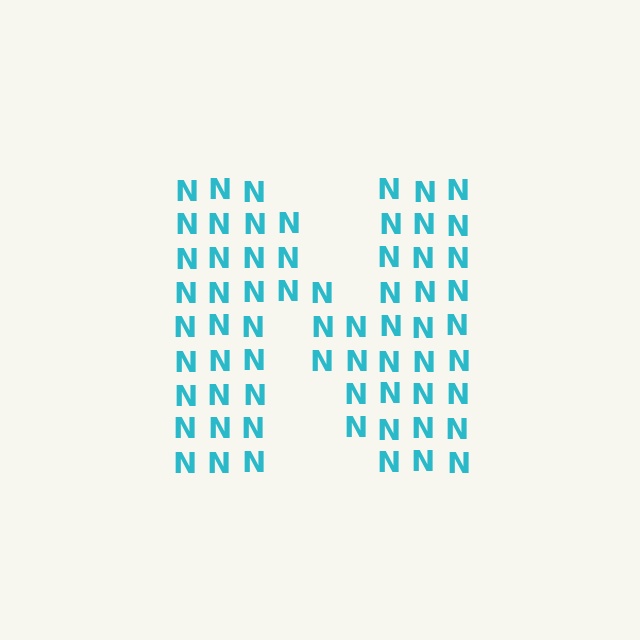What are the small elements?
The small elements are letter N's.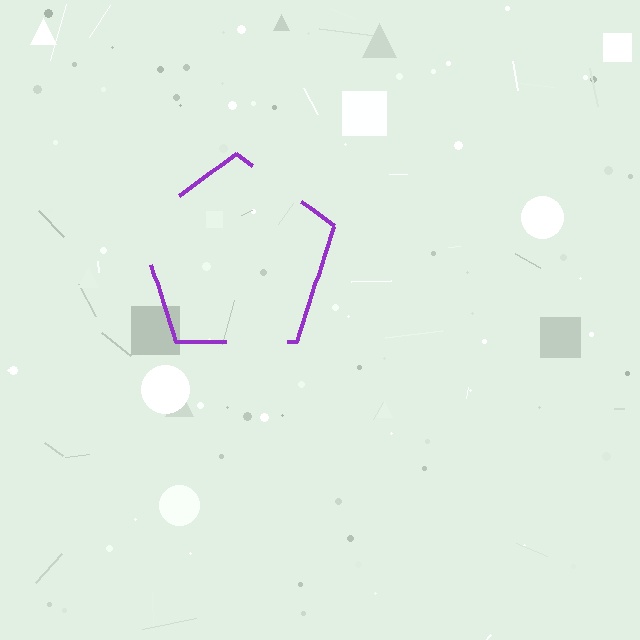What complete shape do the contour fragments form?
The contour fragments form a pentagon.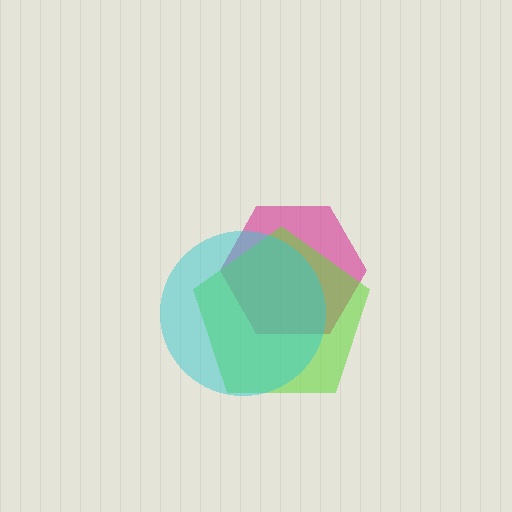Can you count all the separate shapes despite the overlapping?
Yes, there are 3 separate shapes.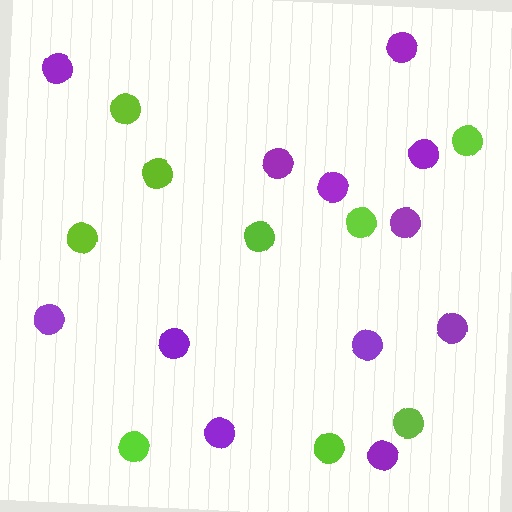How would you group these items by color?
There are 2 groups: one group of purple circles (12) and one group of lime circles (9).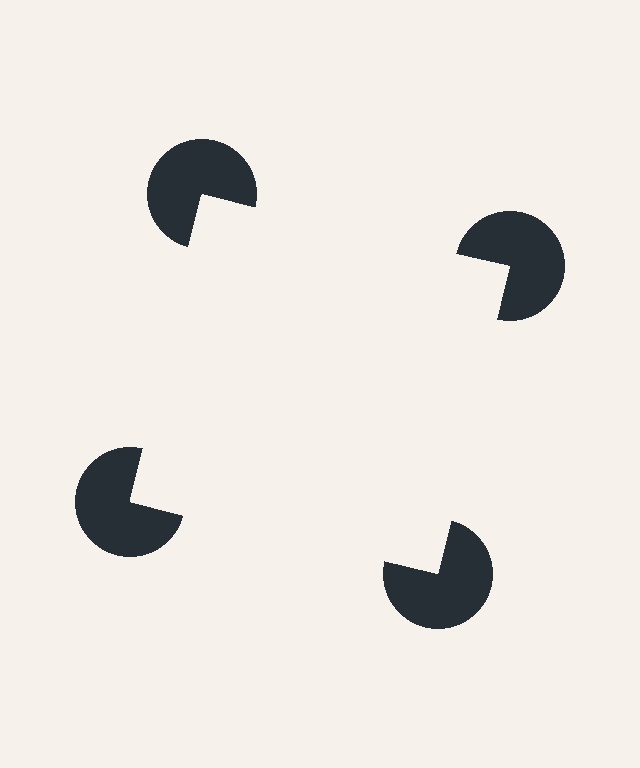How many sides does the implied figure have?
4 sides.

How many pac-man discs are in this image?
There are 4 — one at each vertex of the illusory square.